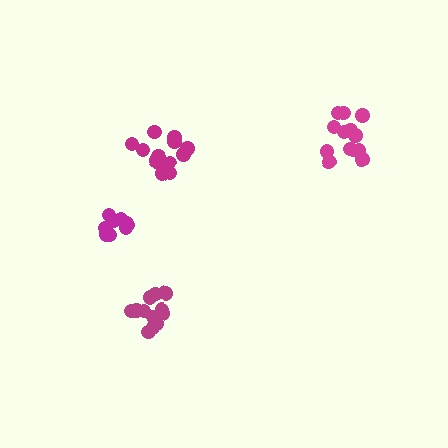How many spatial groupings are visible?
There are 4 spatial groupings.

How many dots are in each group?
Group 1: 13 dots, Group 2: 13 dots, Group 3: 12 dots, Group 4: 9 dots (47 total).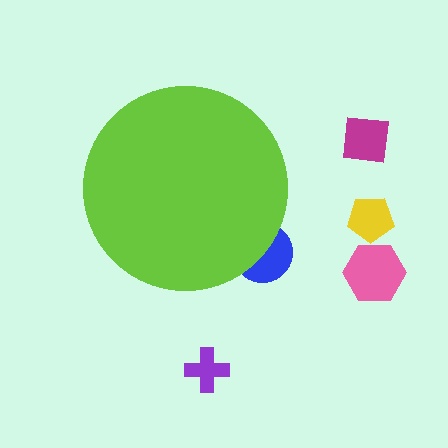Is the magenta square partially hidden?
No, the magenta square is fully visible.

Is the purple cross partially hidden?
No, the purple cross is fully visible.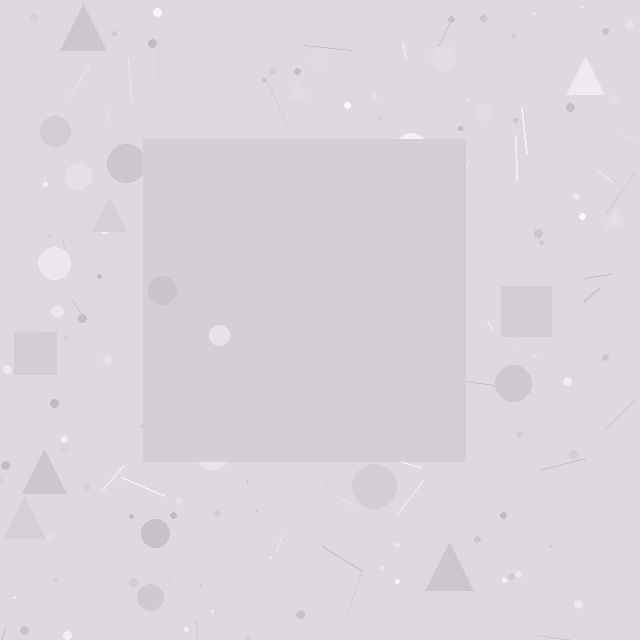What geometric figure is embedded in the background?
A square is embedded in the background.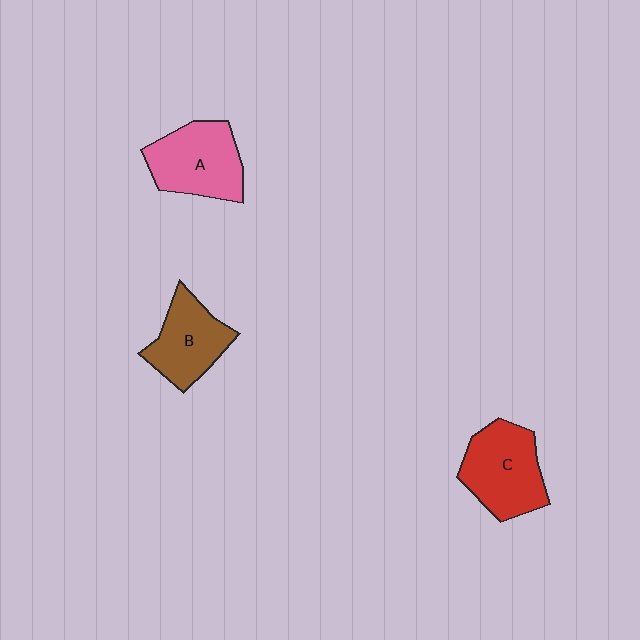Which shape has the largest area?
Shape C (red).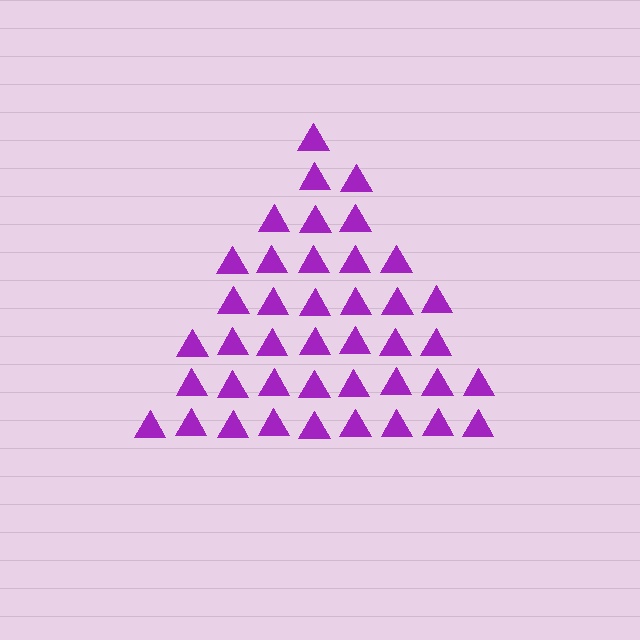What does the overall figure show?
The overall figure shows a triangle.